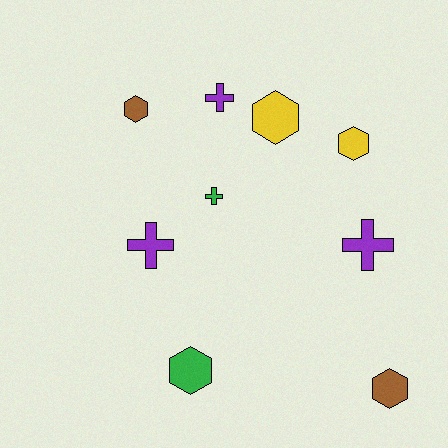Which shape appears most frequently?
Hexagon, with 5 objects.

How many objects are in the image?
There are 9 objects.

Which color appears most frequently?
Purple, with 3 objects.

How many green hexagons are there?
There is 1 green hexagon.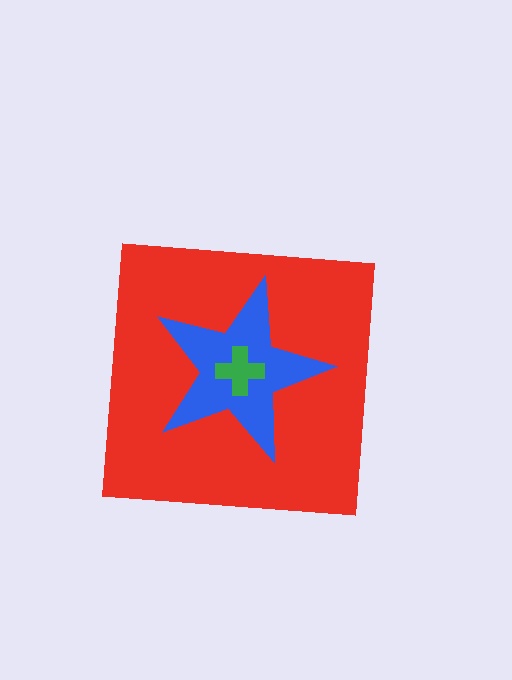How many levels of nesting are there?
3.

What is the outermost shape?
The red square.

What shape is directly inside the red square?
The blue star.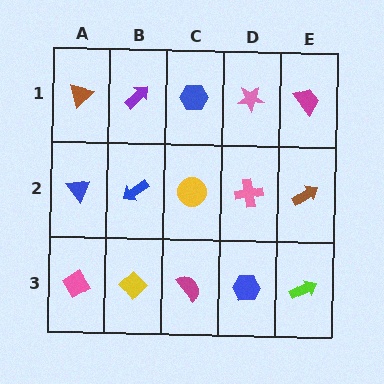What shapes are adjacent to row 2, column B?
A purple arrow (row 1, column B), a yellow diamond (row 3, column B), a blue triangle (row 2, column A), a yellow circle (row 2, column C).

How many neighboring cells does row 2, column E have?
3.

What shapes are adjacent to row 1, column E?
A brown arrow (row 2, column E), a pink star (row 1, column D).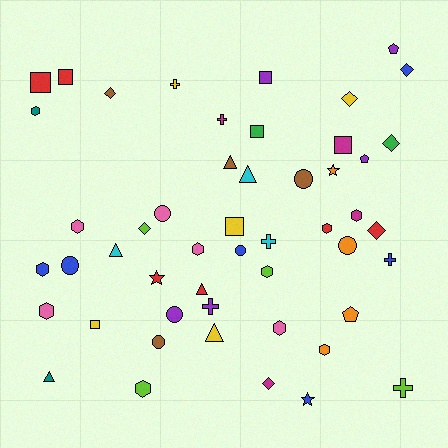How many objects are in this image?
There are 50 objects.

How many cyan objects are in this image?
There are 3 cyan objects.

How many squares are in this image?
There are 7 squares.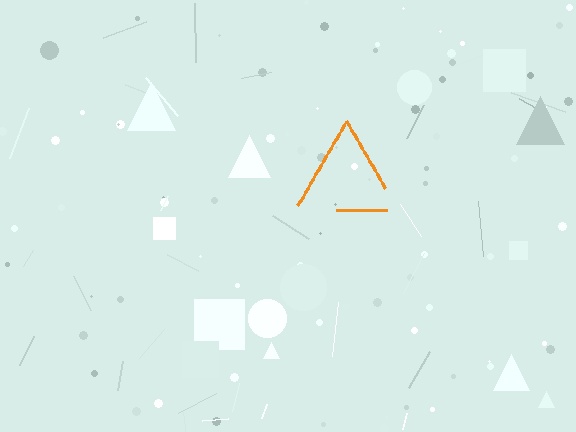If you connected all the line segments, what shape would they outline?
They would outline a triangle.